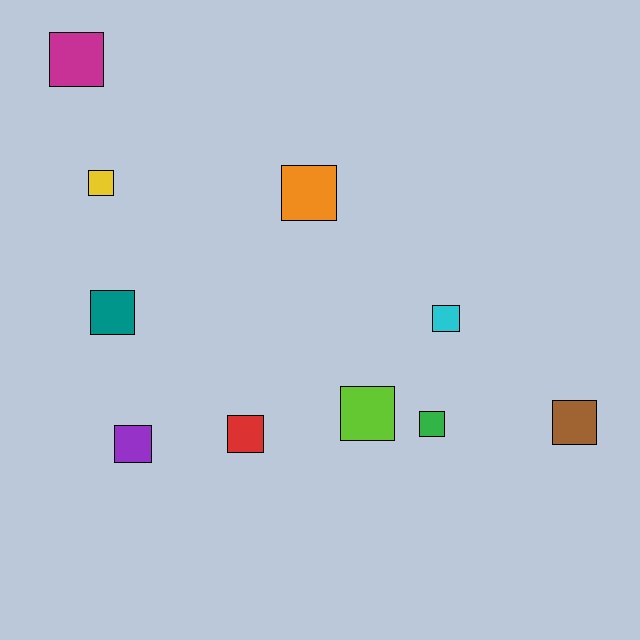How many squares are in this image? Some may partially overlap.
There are 10 squares.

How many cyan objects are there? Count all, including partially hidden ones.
There is 1 cyan object.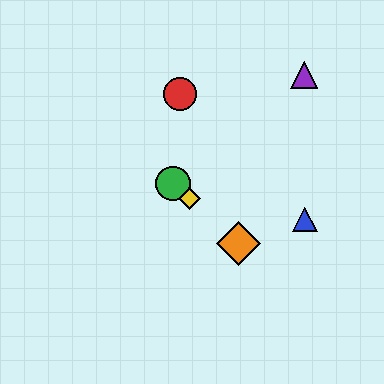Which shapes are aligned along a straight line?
The green circle, the yellow diamond, the orange diamond are aligned along a straight line.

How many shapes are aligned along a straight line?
3 shapes (the green circle, the yellow diamond, the orange diamond) are aligned along a straight line.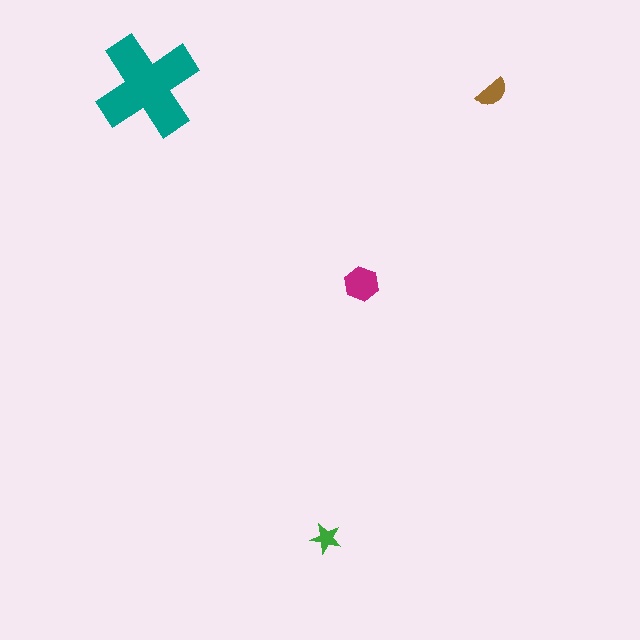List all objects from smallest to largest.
The green star, the brown semicircle, the magenta hexagon, the teal cross.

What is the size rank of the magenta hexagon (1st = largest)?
2nd.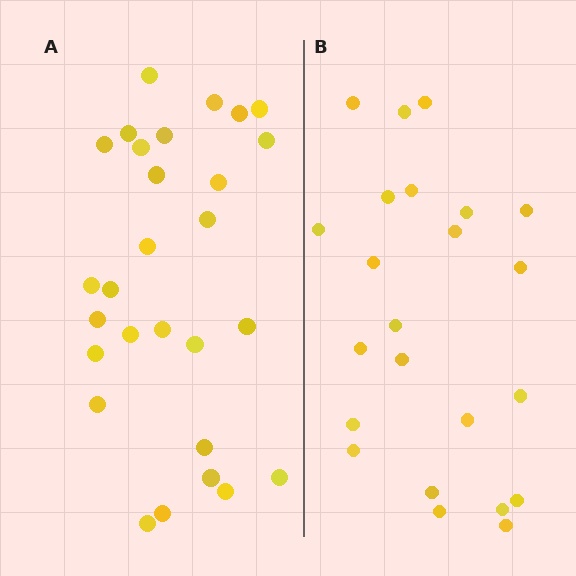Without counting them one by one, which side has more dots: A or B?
Region A (the left region) has more dots.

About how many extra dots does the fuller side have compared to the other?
Region A has about 5 more dots than region B.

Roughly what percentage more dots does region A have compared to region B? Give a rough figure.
About 20% more.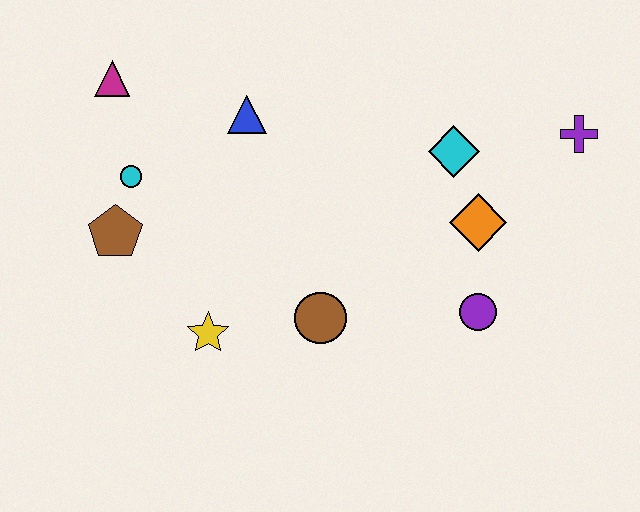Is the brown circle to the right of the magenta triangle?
Yes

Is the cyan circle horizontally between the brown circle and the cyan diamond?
No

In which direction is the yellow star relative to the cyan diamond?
The yellow star is to the left of the cyan diamond.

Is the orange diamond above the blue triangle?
No